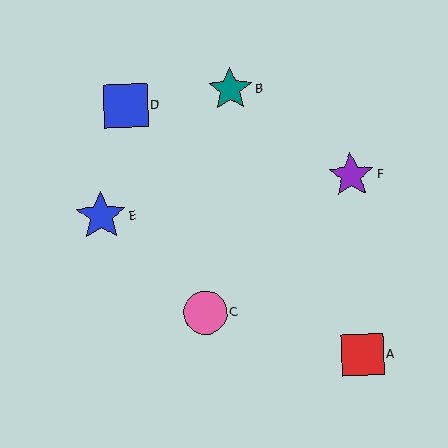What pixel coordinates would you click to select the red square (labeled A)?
Click at (363, 355) to select the red square A.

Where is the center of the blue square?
The center of the blue square is at (126, 106).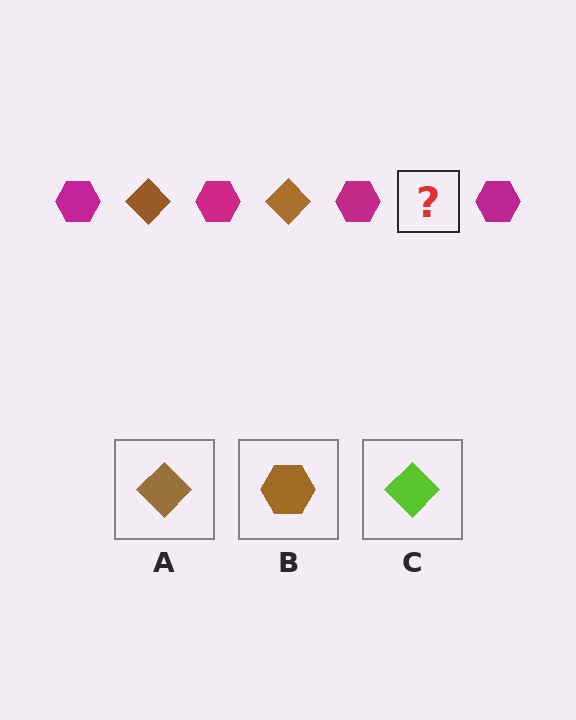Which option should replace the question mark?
Option A.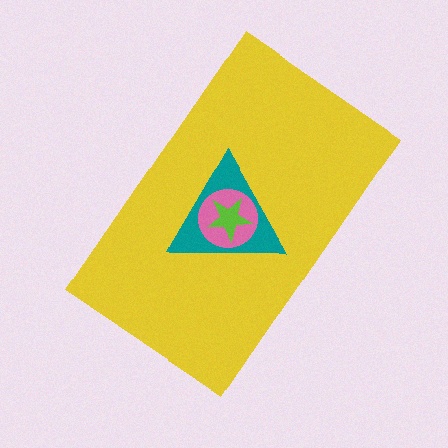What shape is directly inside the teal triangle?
The pink circle.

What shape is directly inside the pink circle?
The lime star.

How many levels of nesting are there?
4.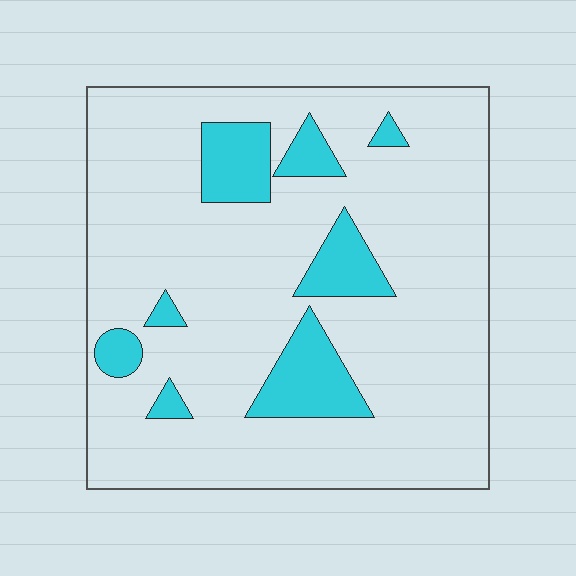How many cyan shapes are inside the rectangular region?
8.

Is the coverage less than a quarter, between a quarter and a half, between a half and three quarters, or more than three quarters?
Less than a quarter.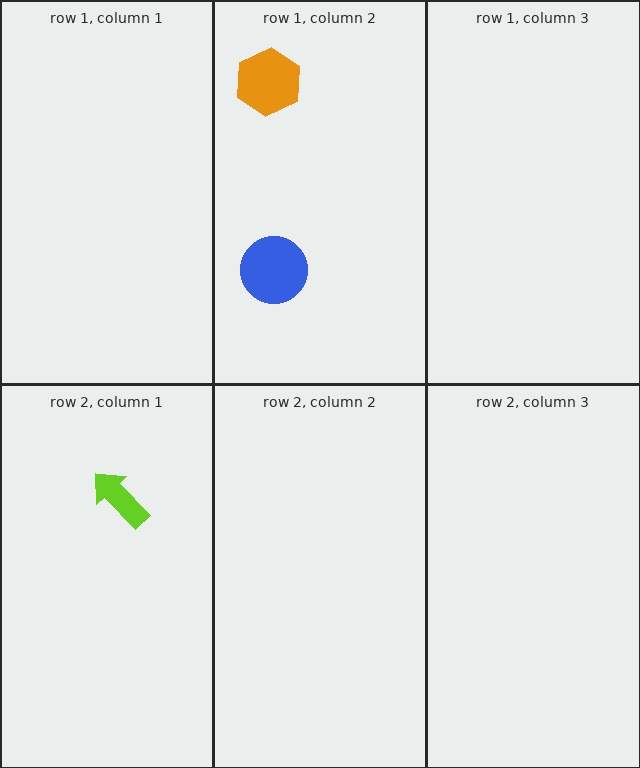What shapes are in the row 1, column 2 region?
The blue circle, the orange hexagon.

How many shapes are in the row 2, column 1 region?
1.